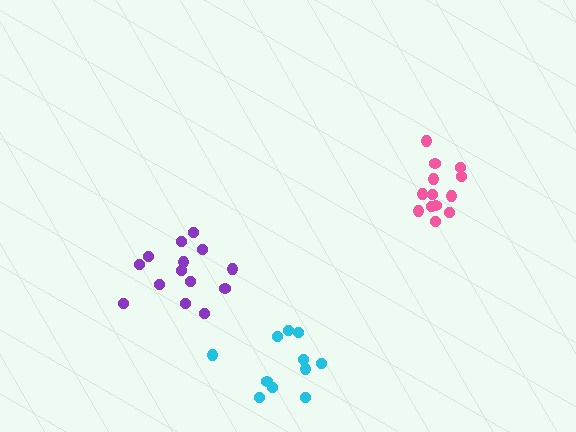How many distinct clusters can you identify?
There are 3 distinct clusters.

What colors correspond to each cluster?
The clusters are colored: cyan, purple, pink.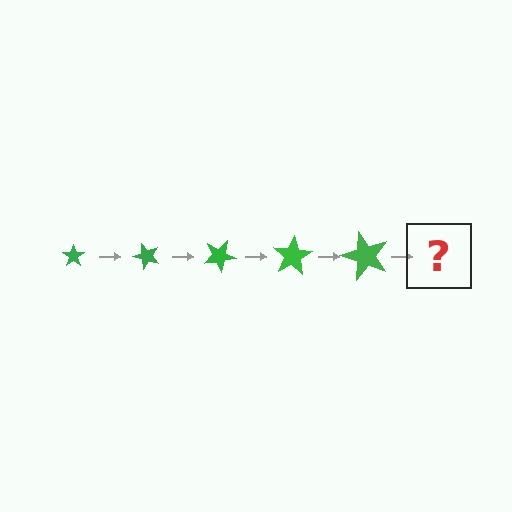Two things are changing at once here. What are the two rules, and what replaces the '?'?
The two rules are that the star grows larger each step and it rotates 50 degrees each step. The '?' should be a star, larger than the previous one and rotated 250 degrees from the start.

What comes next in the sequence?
The next element should be a star, larger than the previous one and rotated 250 degrees from the start.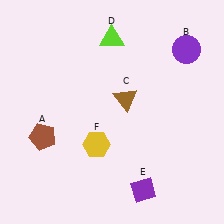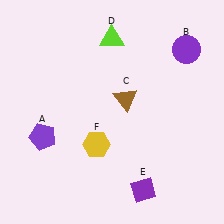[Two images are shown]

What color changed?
The pentagon (A) changed from brown in Image 1 to purple in Image 2.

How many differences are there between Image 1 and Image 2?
There is 1 difference between the two images.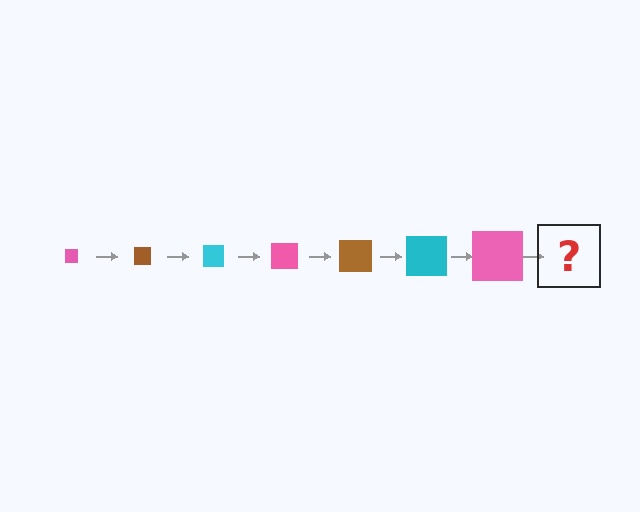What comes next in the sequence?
The next element should be a brown square, larger than the previous one.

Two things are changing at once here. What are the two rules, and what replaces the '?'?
The two rules are that the square grows larger each step and the color cycles through pink, brown, and cyan. The '?' should be a brown square, larger than the previous one.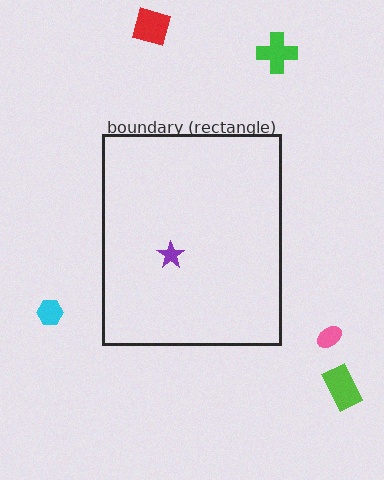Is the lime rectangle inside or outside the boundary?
Outside.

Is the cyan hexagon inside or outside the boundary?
Outside.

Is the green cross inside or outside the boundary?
Outside.